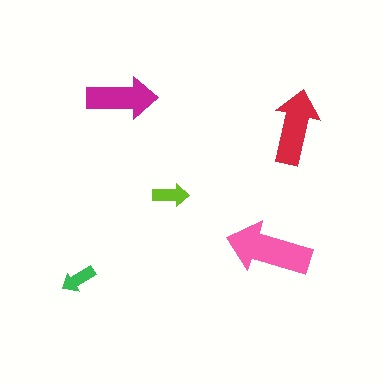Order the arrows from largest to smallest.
the pink one, the red one, the magenta one, the lime one, the green one.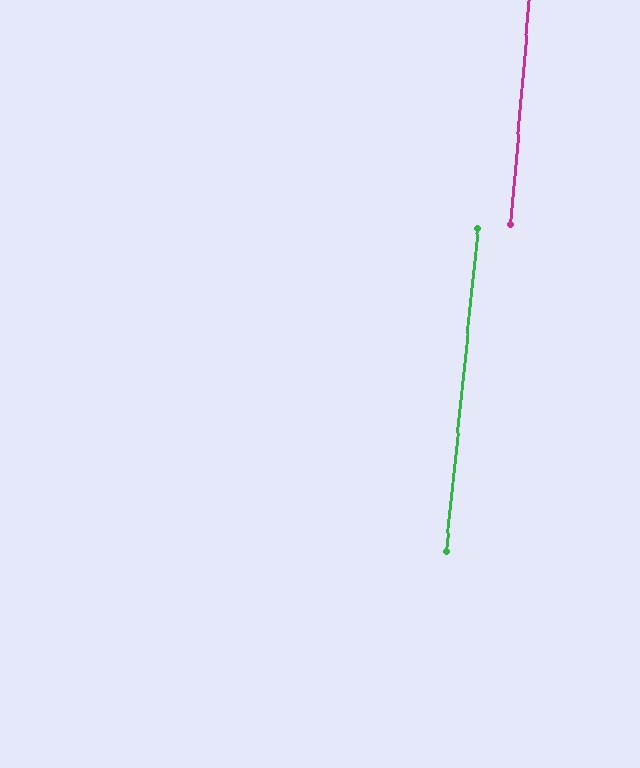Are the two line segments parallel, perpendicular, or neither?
Parallel — their directions differ by only 1.0°.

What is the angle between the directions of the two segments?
Approximately 1 degree.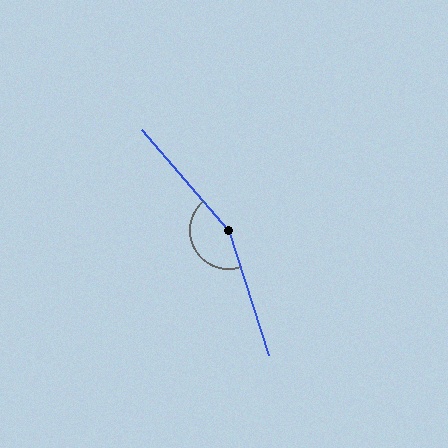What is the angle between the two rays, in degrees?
Approximately 157 degrees.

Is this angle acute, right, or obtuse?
It is obtuse.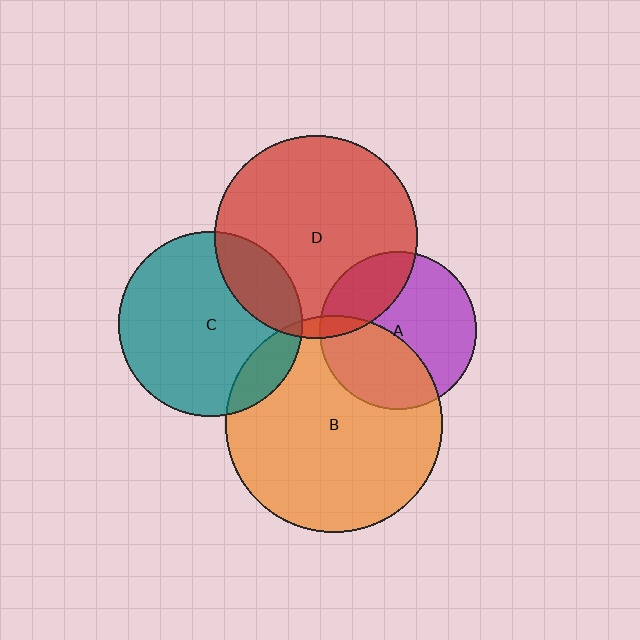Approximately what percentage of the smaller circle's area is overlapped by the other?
Approximately 25%.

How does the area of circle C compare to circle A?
Approximately 1.4 times.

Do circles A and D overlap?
Yes.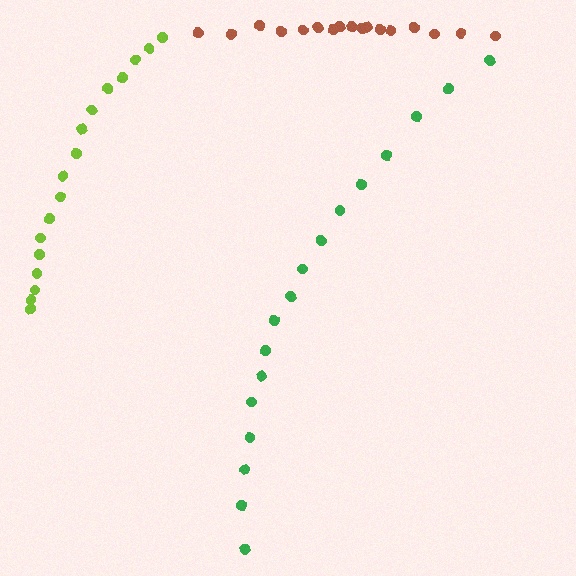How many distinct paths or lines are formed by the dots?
There are 3 distinct paths.